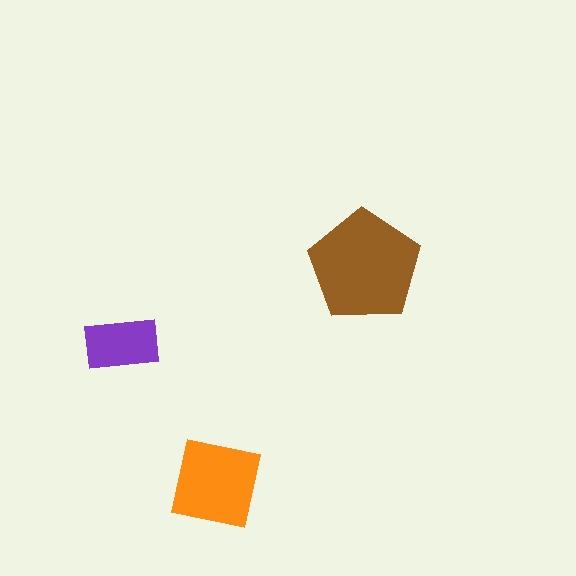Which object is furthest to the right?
The brown pentagon is rightmost.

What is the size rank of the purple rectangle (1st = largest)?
3rd.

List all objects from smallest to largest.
The purple rectangle, the orange square, the brown pentagon.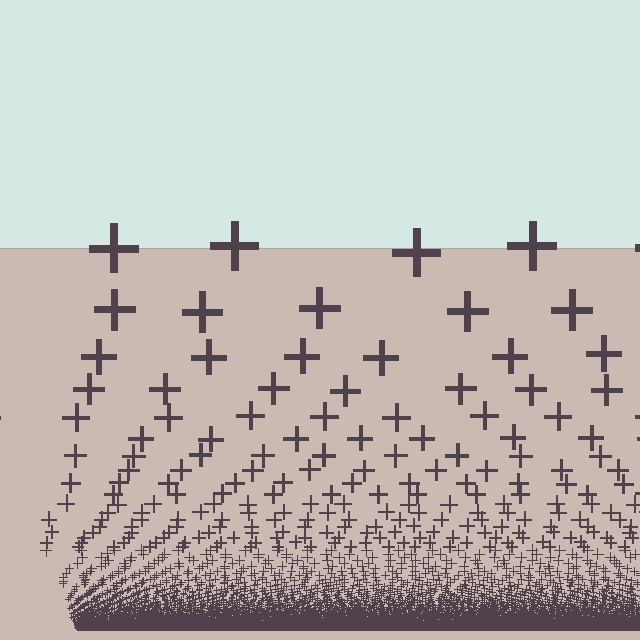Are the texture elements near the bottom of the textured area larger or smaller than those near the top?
Smaller. The gradient is inverted — elements near the bottom are smaller and denser.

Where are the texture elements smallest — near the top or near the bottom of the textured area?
Near the bottom.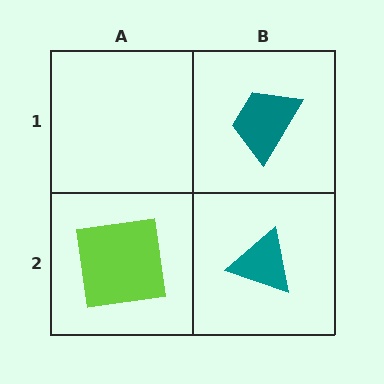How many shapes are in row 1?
1 shape.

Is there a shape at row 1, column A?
No, that cell is empty.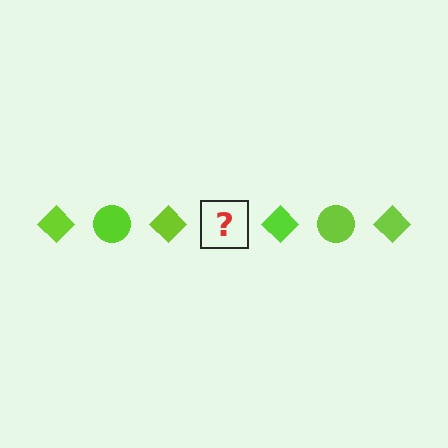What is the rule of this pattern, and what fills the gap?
The rule is that the pattern cycles through diamond, circle shapes in lime. The gap should be filled with a lime circle.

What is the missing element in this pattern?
The missing element is a lime circle.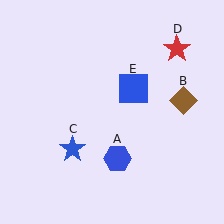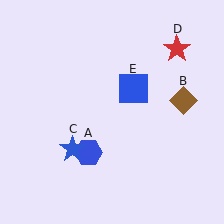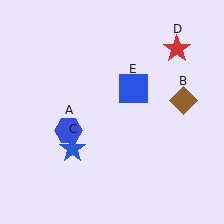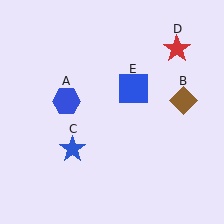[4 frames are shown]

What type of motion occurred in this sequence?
The blue hexagon (object A) rotated clockwise around the center of the scene.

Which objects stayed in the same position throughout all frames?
Brown diamond (object B) and blue star (object C) and red star (object D) and blue square (object E) remained stationary.